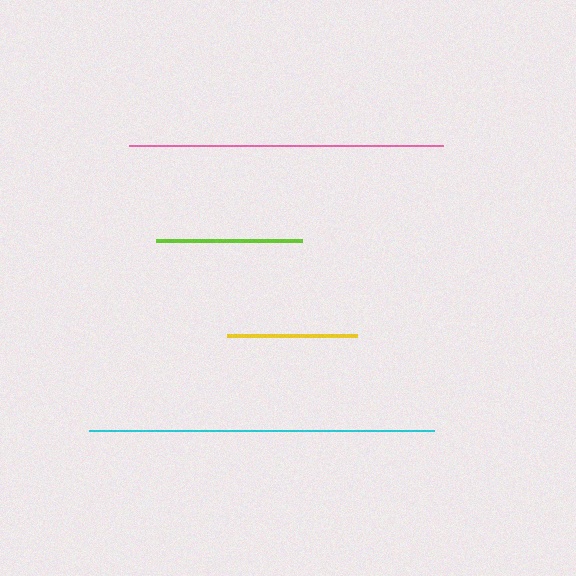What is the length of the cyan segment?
The cyan segment is approximately 345 pixels long.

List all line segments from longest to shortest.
From longest to shortest: cyan, pink, lime, yellow.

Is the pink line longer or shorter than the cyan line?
The cyan line is longer than the pink line.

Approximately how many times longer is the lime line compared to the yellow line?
The lime line is approximately 1.1 times the length of the yellow line.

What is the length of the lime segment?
The lime segment is approximately 146 pixels long.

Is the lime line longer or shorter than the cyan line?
The cyan line is longer than the lime line.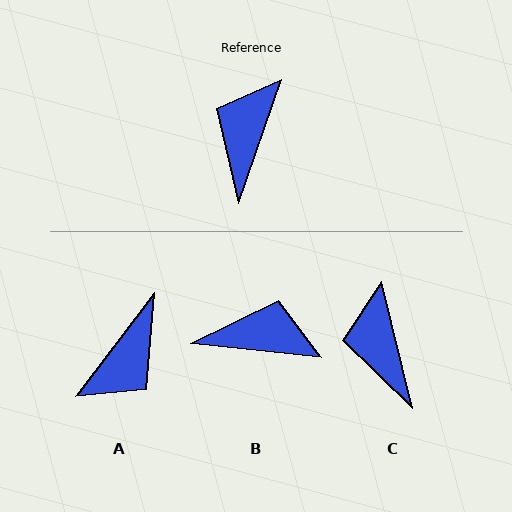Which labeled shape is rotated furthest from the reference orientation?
A, about 162 degrees away.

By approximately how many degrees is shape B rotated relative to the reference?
Approximately 77 degrees clockwise.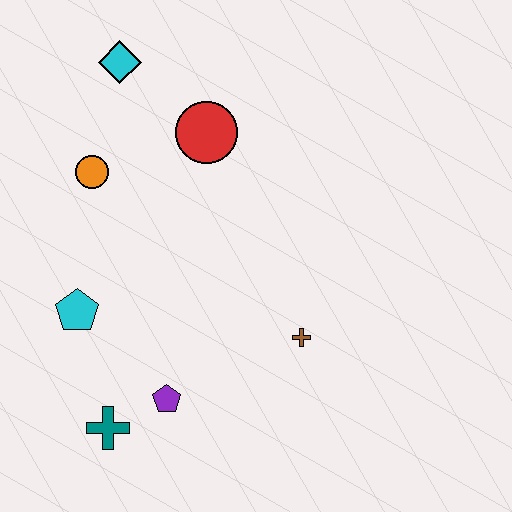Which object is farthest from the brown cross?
The cyan diamond is farthest from the brown cross.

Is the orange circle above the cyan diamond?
No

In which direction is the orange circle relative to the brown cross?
The orange circle is to the left of the brown cross.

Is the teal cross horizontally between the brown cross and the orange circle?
Yes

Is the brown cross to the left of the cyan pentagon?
No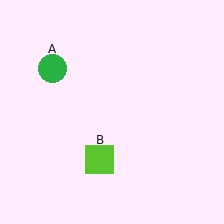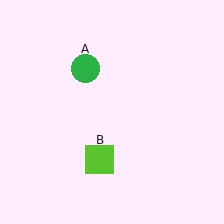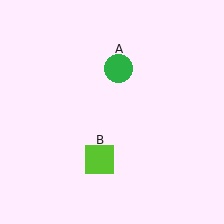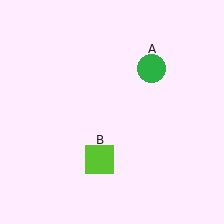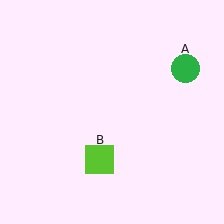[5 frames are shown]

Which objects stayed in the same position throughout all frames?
Lime square (object B) remained stationary.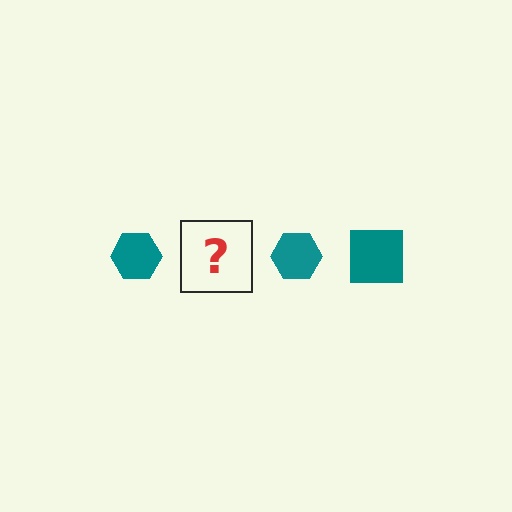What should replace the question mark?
The question mark should be replaced with a teal square.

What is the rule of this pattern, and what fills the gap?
The rule is that the pattern cycles through hexagon, square shapes in teal. The gap should be filled with a teal square.